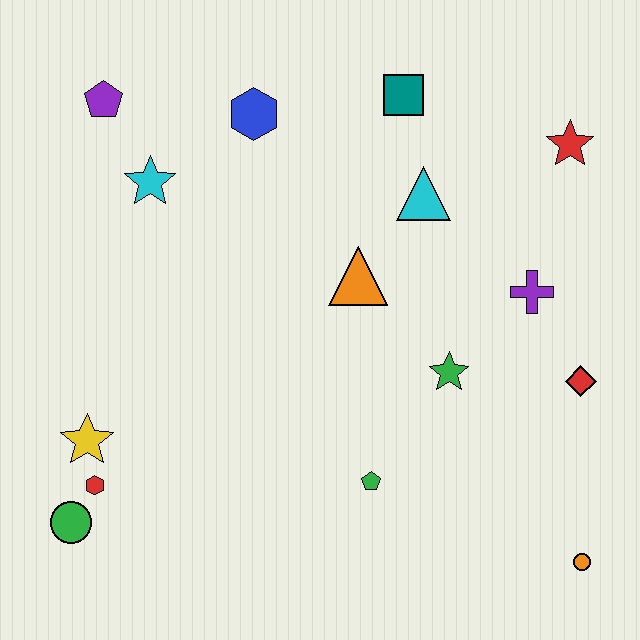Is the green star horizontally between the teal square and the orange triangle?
No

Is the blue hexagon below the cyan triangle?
No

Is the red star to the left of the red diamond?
Yes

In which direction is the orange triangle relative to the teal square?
The orange triangle is below the teal square.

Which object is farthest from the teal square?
The green circle is farthest from the teal square.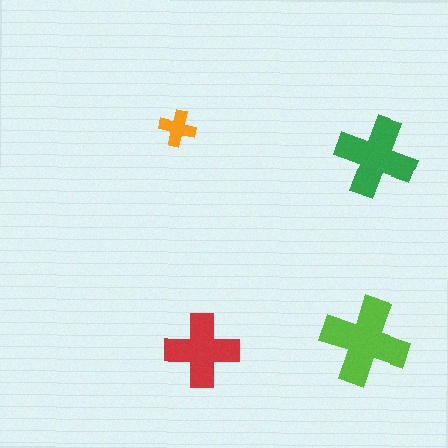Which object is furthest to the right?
The green cross is rightmost.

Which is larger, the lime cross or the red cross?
The lime one.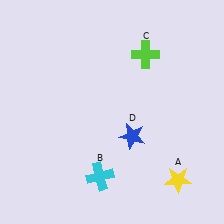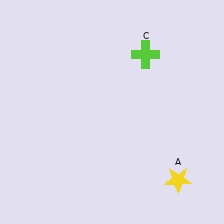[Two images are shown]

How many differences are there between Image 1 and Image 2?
There are 2 differences between the two images.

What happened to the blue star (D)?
The blue star (D) was removed in Image 2. It was in the bottom-right area of Image 1.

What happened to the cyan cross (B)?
The cyan cross (B) was removed in Image 2. It was in the bottom-left area of Image 1.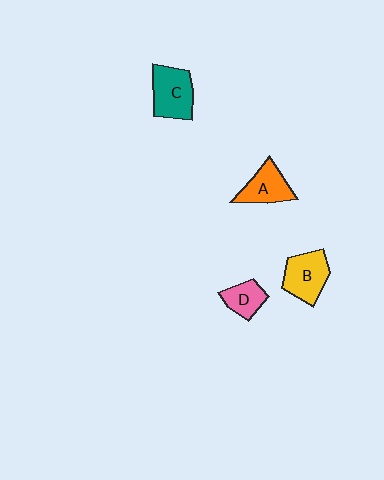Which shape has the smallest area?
Shape D (pink).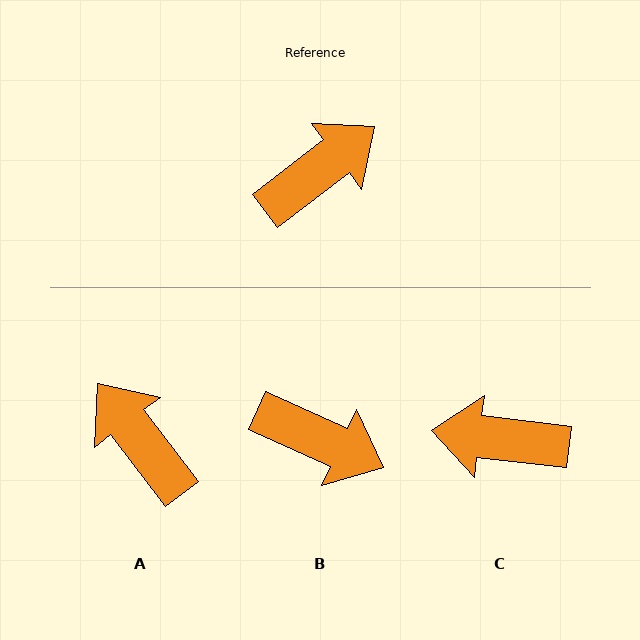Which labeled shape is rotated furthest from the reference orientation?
C, about 136 degrees away.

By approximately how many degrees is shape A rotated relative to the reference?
Approximately 90 degrees counter-clockwise.